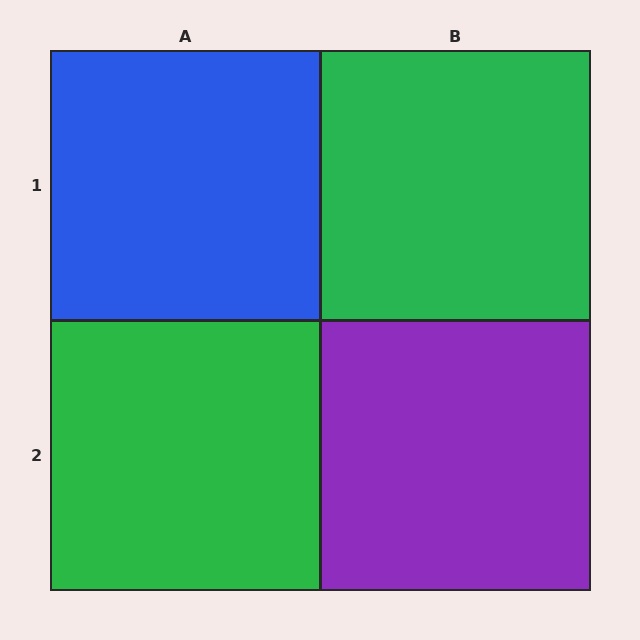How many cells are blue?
1 cell is blue.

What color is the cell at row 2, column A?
Green.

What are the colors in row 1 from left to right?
Blue, green.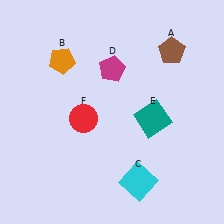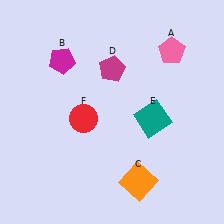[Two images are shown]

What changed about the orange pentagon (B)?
In Image 1, B is orange. In Image 2, it changed to magenta.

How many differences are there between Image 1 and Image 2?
There are 3 differences between the two images.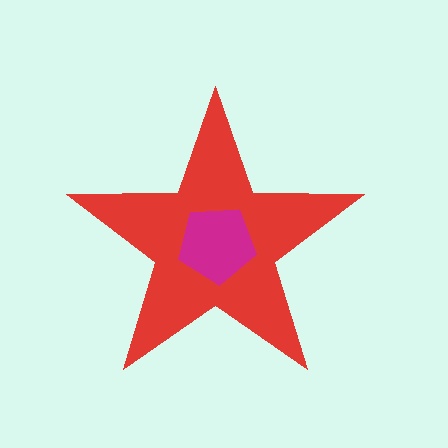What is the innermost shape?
The magenta pentagon.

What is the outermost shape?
The red star.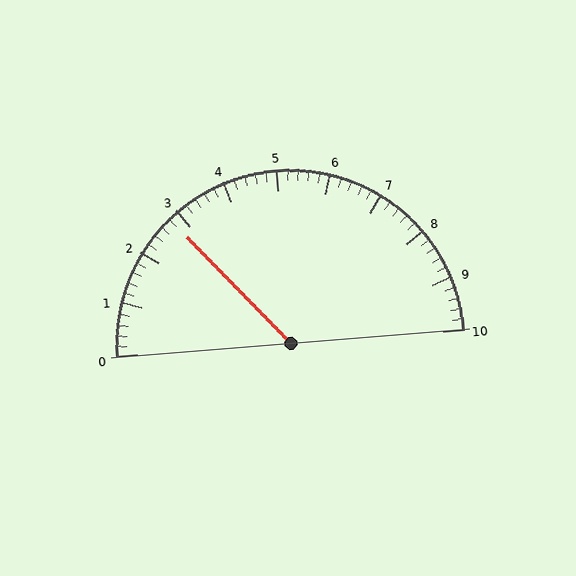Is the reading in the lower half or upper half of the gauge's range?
The reading is in the lower half of the range (0 to 10).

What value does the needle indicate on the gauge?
The needle indicates approximately 2.8.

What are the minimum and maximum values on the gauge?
The gauge ranges from 0 to 10.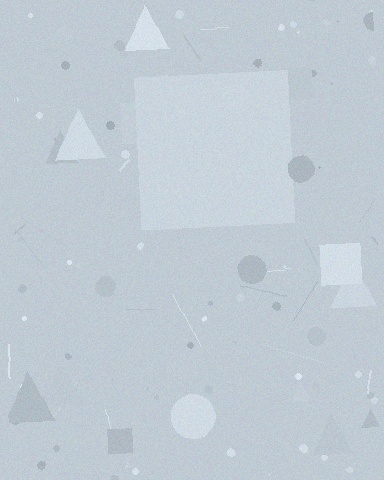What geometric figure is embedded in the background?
A square is embedded in the background.